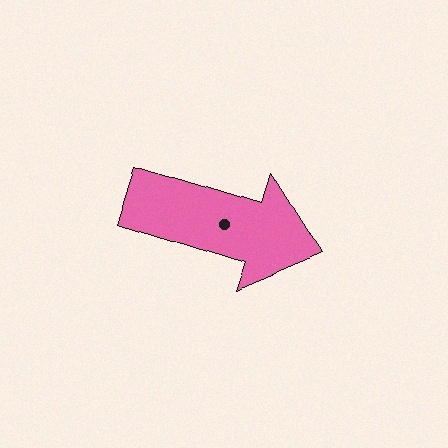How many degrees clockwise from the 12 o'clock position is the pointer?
Approximately 107 degrees.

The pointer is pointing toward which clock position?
Roughly 4 o'clock.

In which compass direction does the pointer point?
East.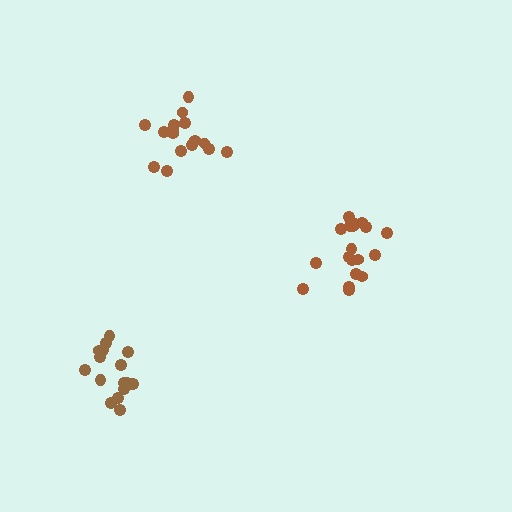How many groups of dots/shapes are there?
There are 3 groups.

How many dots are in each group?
Group 1: 19 dots, Group 2: 17 dots, Group 3: 16 dots (52 total).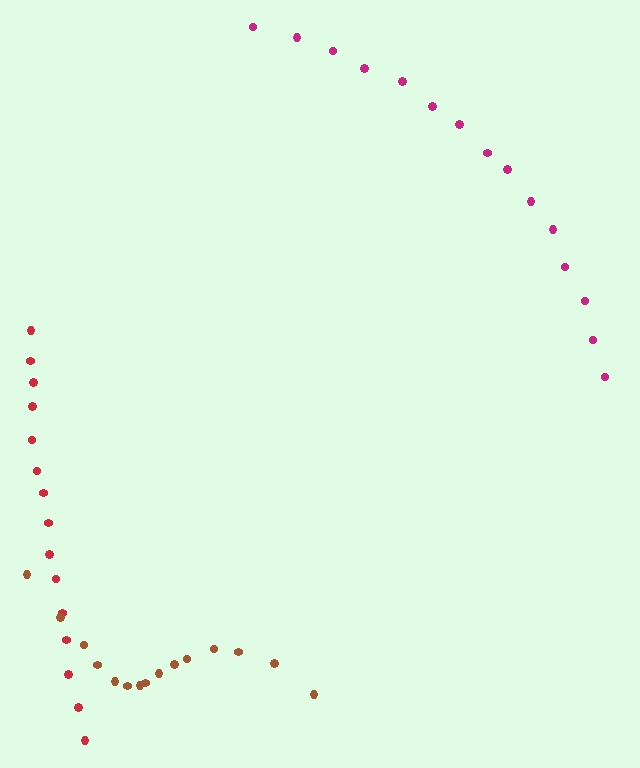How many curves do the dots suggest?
There are 3 distinct paths.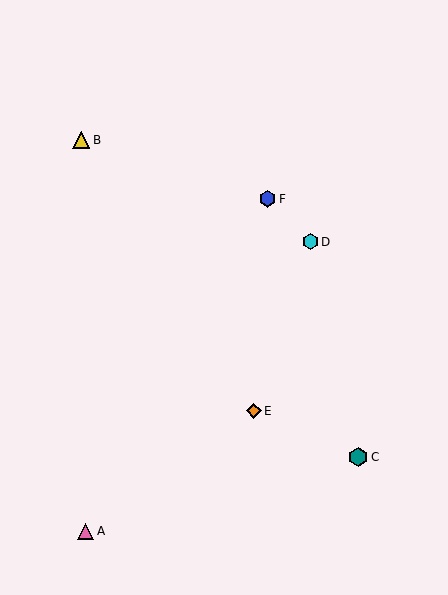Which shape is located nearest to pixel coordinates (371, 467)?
The teal hexagon (labeled C) at (358, 457) is nearest to that location.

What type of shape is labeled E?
Shape E is an orange diamond.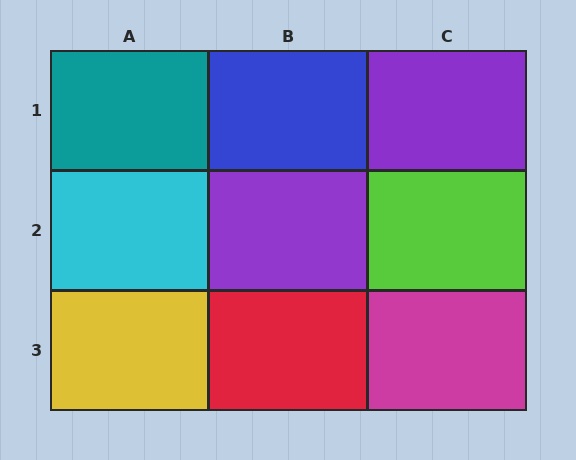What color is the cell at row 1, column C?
Purple.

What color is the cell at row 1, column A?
Teal.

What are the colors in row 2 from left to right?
Cyan, purple, lime.